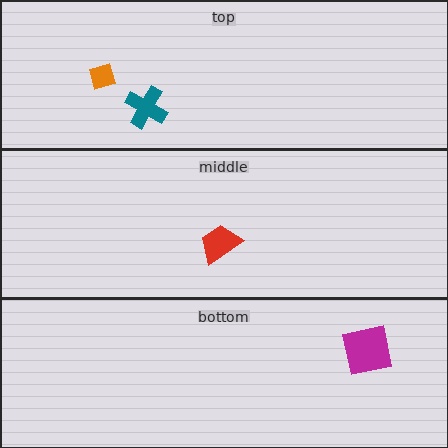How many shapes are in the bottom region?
1.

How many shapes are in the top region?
2.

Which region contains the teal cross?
The top region.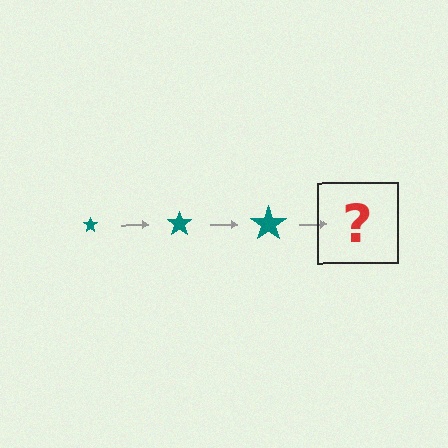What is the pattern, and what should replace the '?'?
The pattern is that the star gets progressively larger each step. The '?' should be a teal star, larger than the previous one.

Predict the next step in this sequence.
The next step is a teal star, larger than the previous one.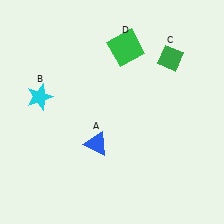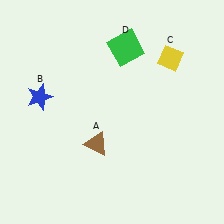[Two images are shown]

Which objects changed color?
A changed from blue to brown. B changed from cyan to blue. C changed from green to yellow.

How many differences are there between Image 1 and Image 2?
There are 3 differences between the two images.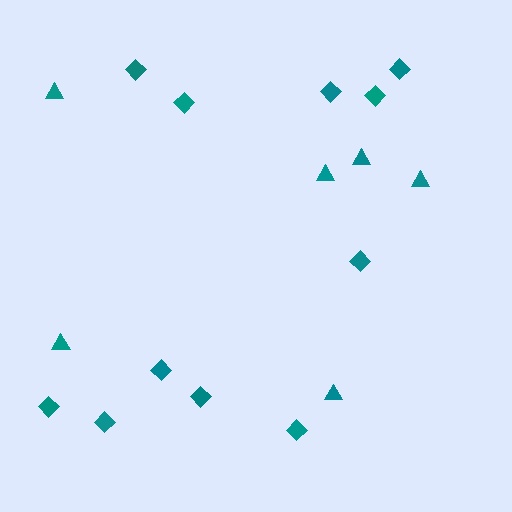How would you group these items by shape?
There are 2 groups: one group of triangles (6) and one group of diamonds (11).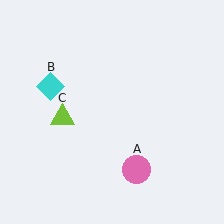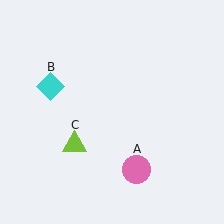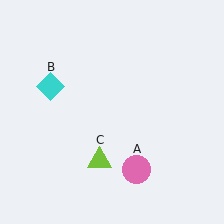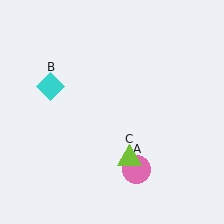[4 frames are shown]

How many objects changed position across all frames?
1 object changed position: lime triangle (object C).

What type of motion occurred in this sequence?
The lime triangle (object C) rotated counterclockwise around the center of the scene.